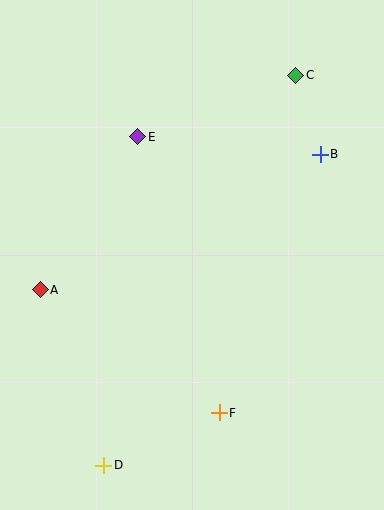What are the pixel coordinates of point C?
Point C is at (296, 75).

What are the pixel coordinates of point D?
Point D is at (104, 465).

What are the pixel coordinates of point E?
Point E is at (138, 137).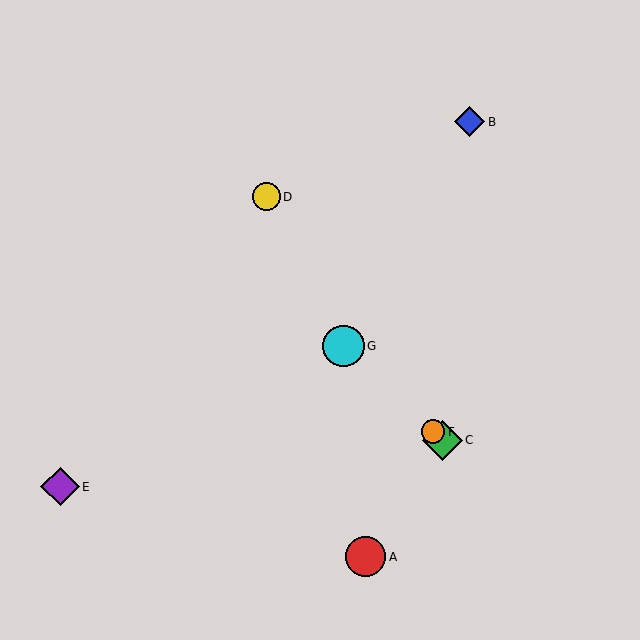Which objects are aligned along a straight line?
Objects C, F, G are aligned along a straight line.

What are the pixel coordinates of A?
Object A is at (366, 557).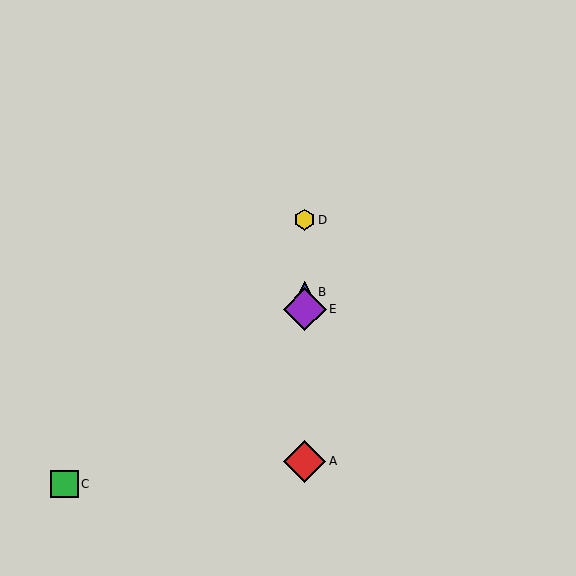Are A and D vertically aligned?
Yes, both are at x≈305.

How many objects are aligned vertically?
4 objects (A, B, D, E) are aligned vertically.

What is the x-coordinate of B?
Object B is at x≈305.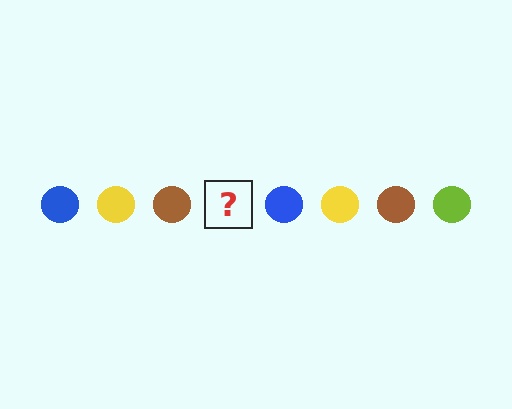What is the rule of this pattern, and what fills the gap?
The rule is that the pattern cycles through blue, yellow, brown, lime circles. The gap should be filled with a lime circle.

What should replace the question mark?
The question mark should be replaced with a lime circle.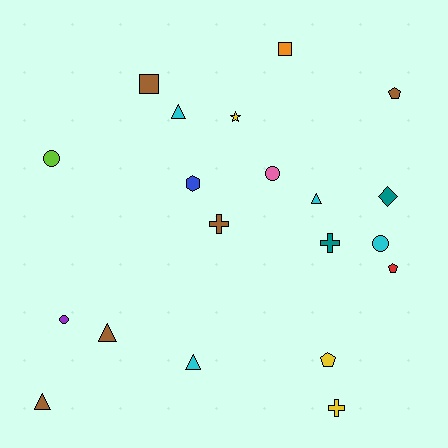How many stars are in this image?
There is 1 star.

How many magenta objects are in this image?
There are no magenta objects.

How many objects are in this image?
There are 20 objects.